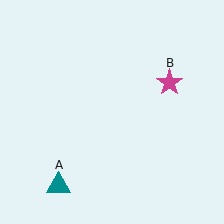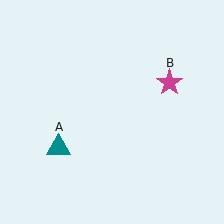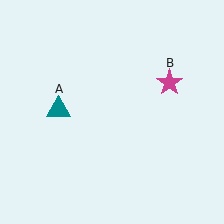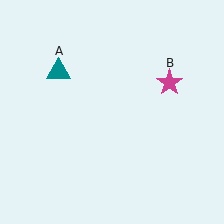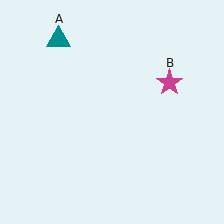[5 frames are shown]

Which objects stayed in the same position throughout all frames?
Magenta star (object B) remained stationary.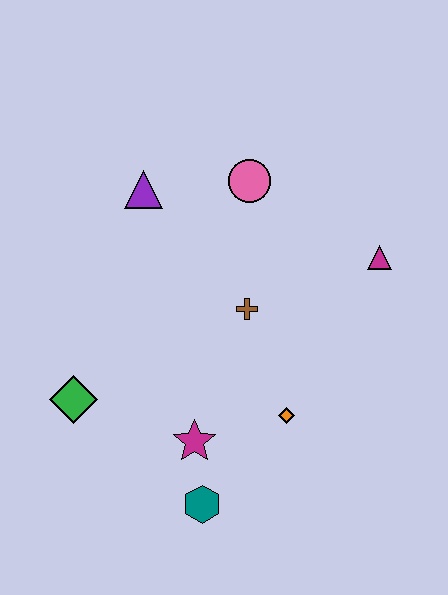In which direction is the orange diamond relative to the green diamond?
The orange diamond is to the right of the green diamond.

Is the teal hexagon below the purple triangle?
Yes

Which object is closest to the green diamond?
The magenta star is closest to the green diamond.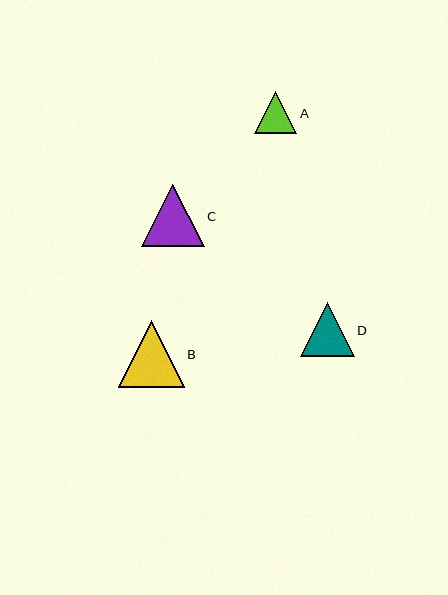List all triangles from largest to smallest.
From largest to smallest: B, C, D, A.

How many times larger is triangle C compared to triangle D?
Triangle C is approximately 1.2 times the size of triangle D.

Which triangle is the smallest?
Triangle A is the smallest with a size of approximately 42 pixels.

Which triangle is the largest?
Triangle B is the largest with a size of approximately 66 pixels.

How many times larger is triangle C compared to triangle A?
Triangle C is approximately 1.5 times the size of triangle A.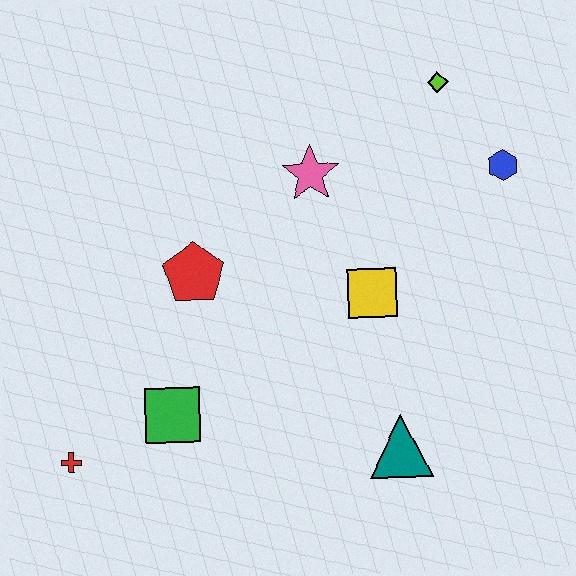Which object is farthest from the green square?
The lime diamond is farthest from the green square.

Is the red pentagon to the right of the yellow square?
No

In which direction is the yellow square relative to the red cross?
The yellow square is to the right of the red cross.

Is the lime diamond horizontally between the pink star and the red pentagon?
No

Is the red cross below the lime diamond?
Yes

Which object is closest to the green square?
The red cross is closest to the green square.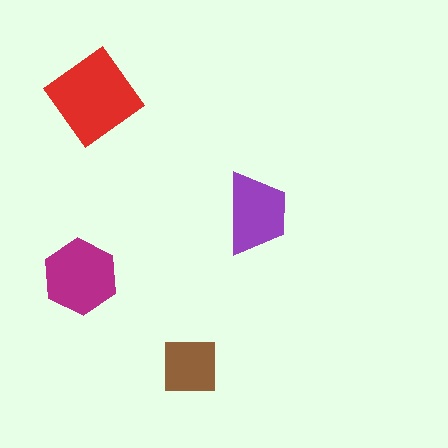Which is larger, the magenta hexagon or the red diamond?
The red diamond.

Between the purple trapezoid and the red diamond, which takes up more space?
The red diamond.